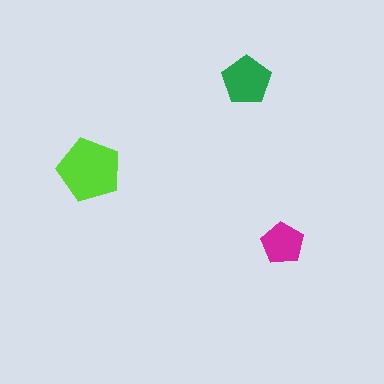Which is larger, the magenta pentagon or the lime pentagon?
The lime one.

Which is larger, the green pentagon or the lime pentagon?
The lime one.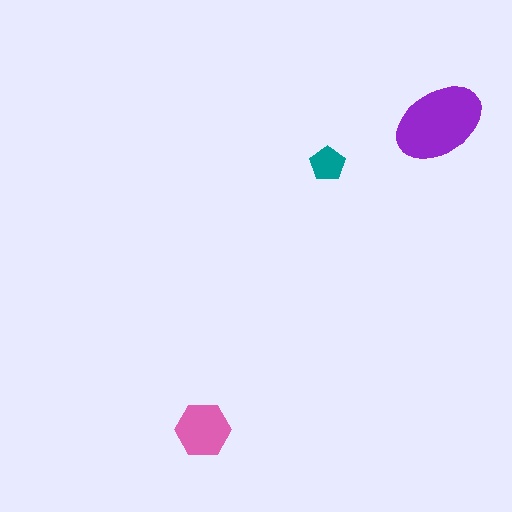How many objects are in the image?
There are 3 objects in the image.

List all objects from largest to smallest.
The purple ellipse, the pink hexagon, the teal pentagon.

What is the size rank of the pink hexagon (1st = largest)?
2nd.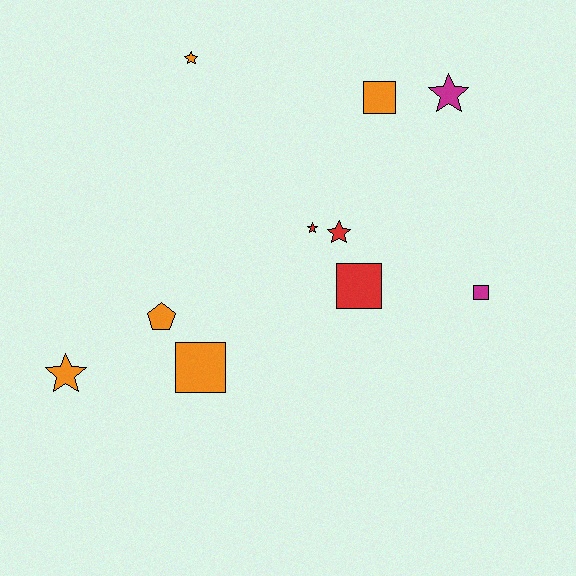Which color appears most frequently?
Orange, with 5 objects.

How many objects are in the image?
There are 10 objects.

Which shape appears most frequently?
Star, with 5 objects.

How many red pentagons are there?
There are no red pentagons.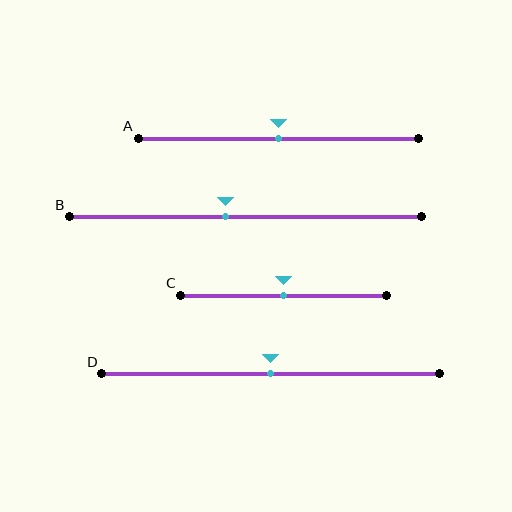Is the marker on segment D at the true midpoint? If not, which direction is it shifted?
Yes, the marker on segment D is at the true midpoint.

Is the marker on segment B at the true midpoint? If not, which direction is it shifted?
No, the marker on segment B is shifted to the left by about 6% of the segment length.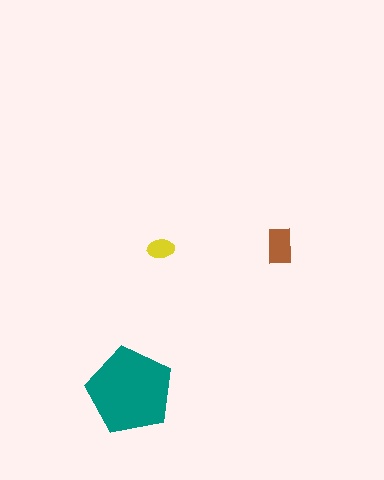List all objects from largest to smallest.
The teal pentagon, the brown rectangle, the yellow ellipse.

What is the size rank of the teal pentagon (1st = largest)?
1st.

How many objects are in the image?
There are 3 objects in the image.